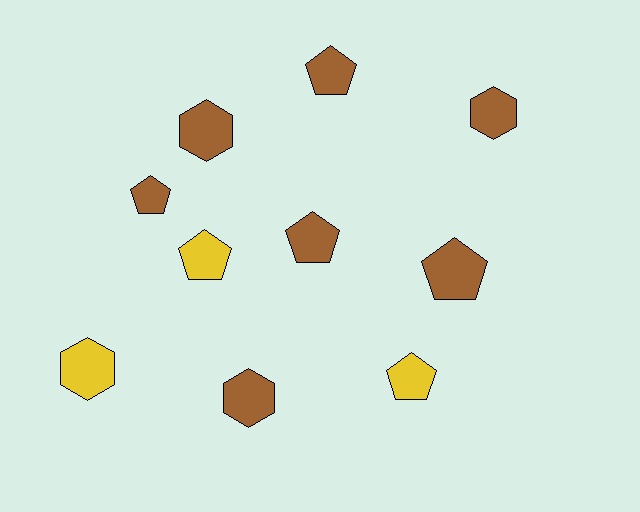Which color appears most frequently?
Brown, with 7 objects.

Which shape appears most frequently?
Pentagon, with 6 objects.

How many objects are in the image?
There are 10 objects.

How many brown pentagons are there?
There are 4 brown pentagons.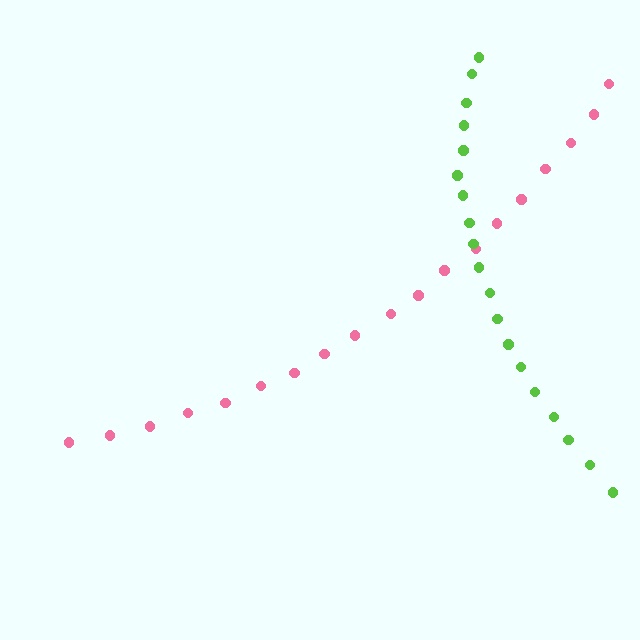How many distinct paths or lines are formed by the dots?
There are 2 distinct paths.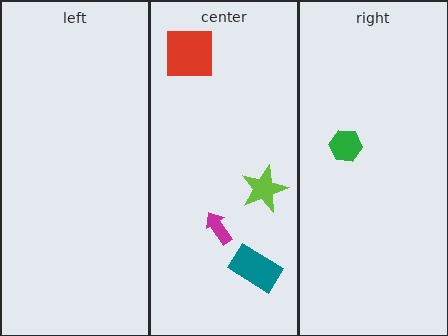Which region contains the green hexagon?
The right region.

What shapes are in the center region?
The red square, the lime star, the teal rectangle, the magenta arrow.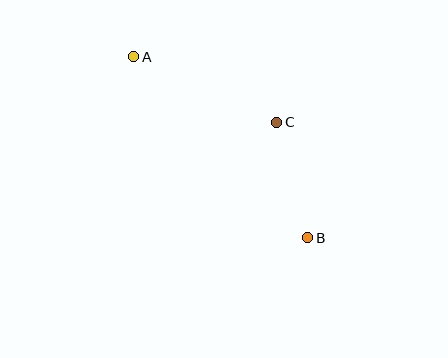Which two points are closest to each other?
Points B and C are closest to each other.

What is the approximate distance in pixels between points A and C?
The distance between A and C is approximately 157 pixels.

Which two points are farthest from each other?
Points A and B are farthest from each other.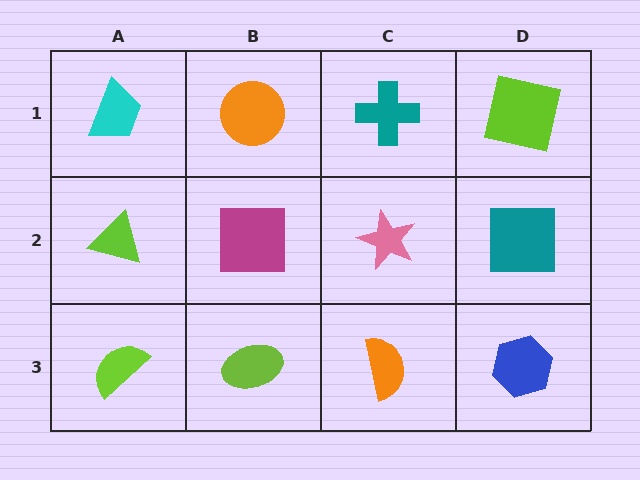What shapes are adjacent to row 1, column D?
A teal square (row 2, column D), a teal cross (row 1, column C).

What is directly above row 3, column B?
A magenta square.